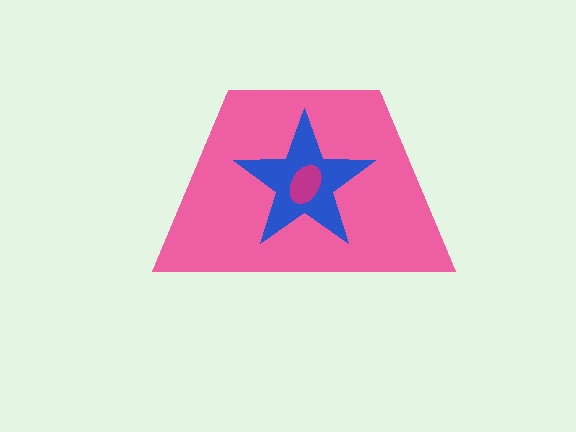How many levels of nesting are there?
3.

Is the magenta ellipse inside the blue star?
Yes.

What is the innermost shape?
The magenta ellipse.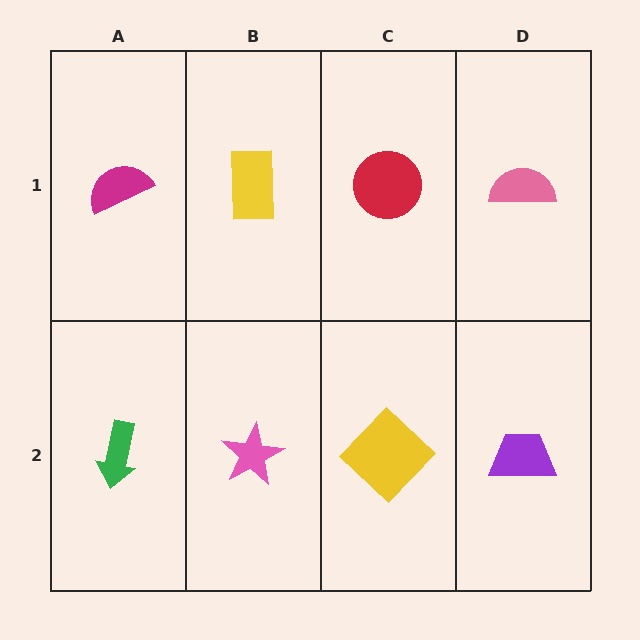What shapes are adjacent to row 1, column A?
A green arrow (row 2, column A), a yellow rectangle (row 1, column B).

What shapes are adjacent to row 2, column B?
A yellow rectangle (row 1, column B), a green arrow (row 2, column A), a yellow diamond (row 2, column C).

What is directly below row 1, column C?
A yellow diamond.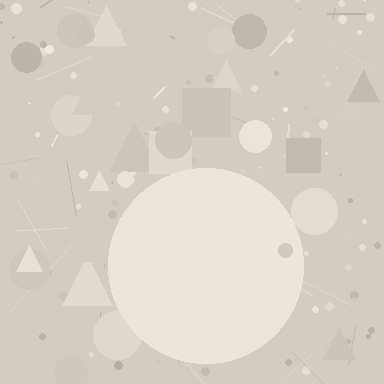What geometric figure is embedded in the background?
A circle is embedded in the background.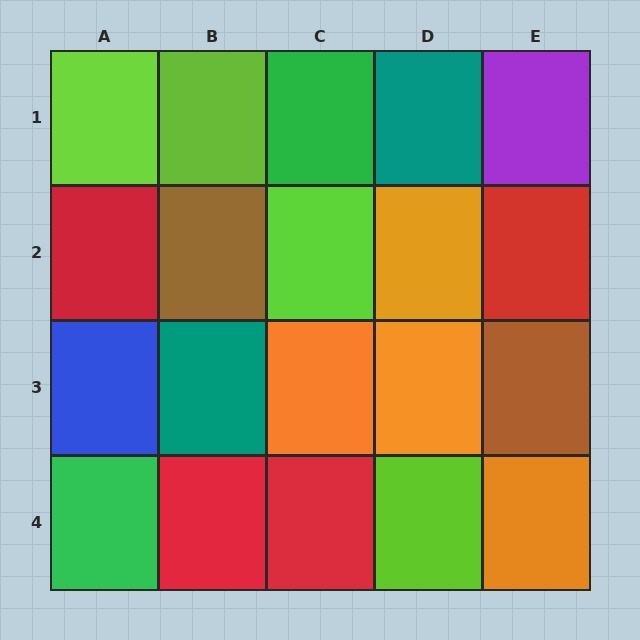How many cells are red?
4 cells are red.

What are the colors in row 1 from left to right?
Lime, lime, green, teal, purple.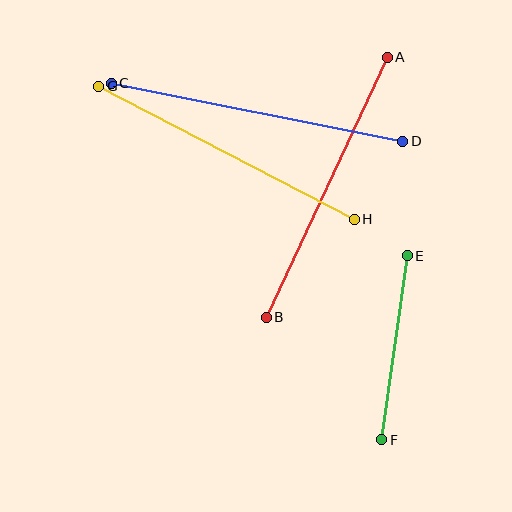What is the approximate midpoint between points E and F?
The midpoint is at approximately (395, 348) pixels.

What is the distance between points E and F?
The distance is approximately 186 pixels.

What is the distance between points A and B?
The distance is approximately 287 pixels.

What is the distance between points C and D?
The distance is approximately 297 pixels.